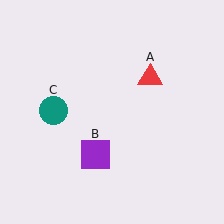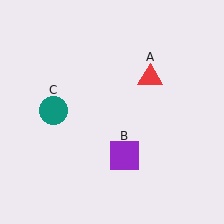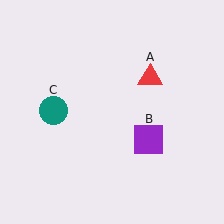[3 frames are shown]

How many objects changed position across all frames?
1 object changed position: purple square (object B).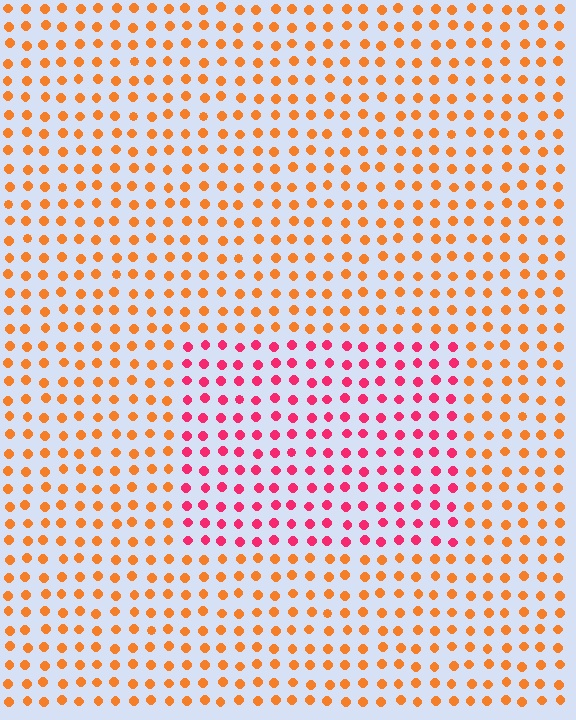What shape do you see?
I see a rectangle.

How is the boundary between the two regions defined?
The boundary is defined purely by a slight shift in hue (about 46 degrees). Spacing, size, and orientation are identical on both sides.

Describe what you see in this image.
The image is filled with small orange elements in a uniform arrangement. A rectangle-shaped region is visible where the elements are tinted to a slightly different hue, forming a subtle color boundary.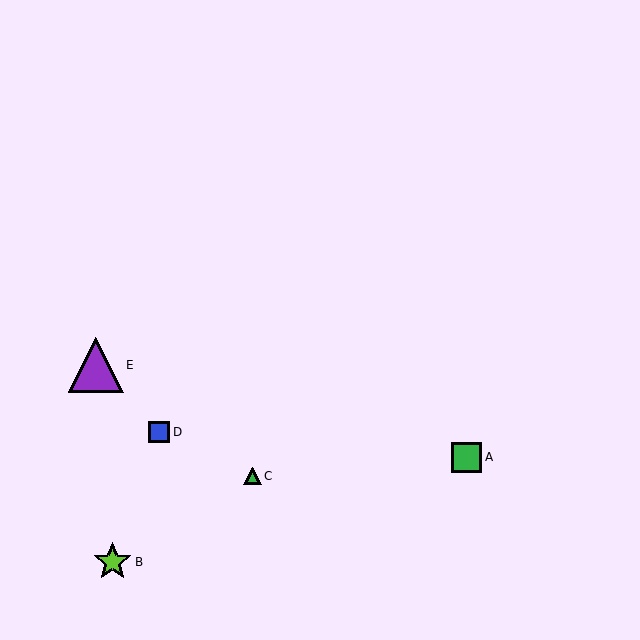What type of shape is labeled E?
Shape E is a purple triangle.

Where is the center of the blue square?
The center of the blue square is at (159, 432).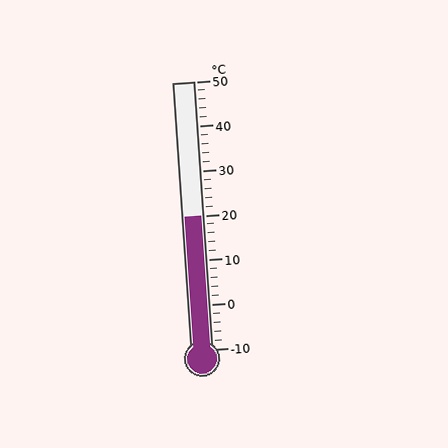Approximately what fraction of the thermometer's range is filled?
The thermometer is filled to approximately 50% of its range.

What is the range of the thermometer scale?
The thermometer scale ranges from -10°C to 50°C.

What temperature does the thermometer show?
The thermometer shows approximately 20°C.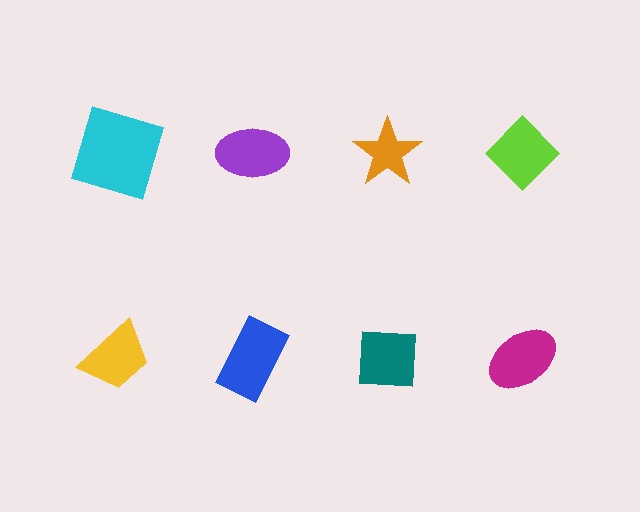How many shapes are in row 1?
4 shapes.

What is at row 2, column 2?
A blue rectangle.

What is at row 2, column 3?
A teal square.